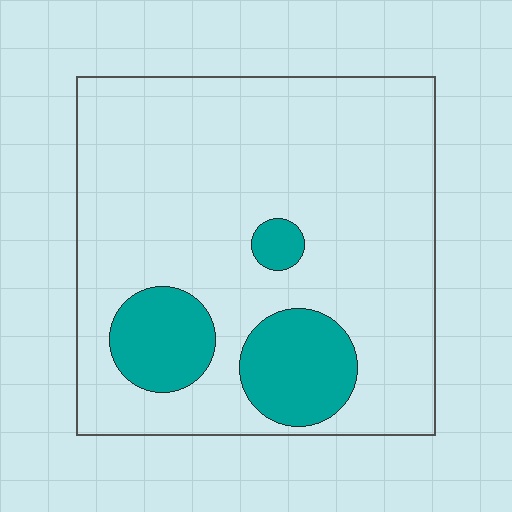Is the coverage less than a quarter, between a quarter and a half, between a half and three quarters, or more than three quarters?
Less than a quarter.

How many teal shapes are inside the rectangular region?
3.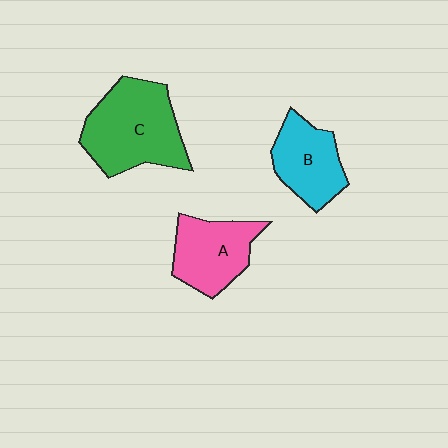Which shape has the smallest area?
Shape B (cyan).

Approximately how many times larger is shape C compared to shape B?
Approximately 1.5 times.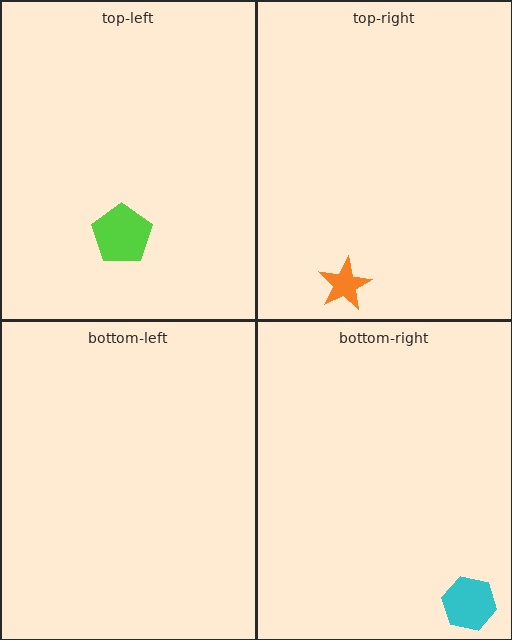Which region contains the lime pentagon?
The top-left region.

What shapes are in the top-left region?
The lime pentagon.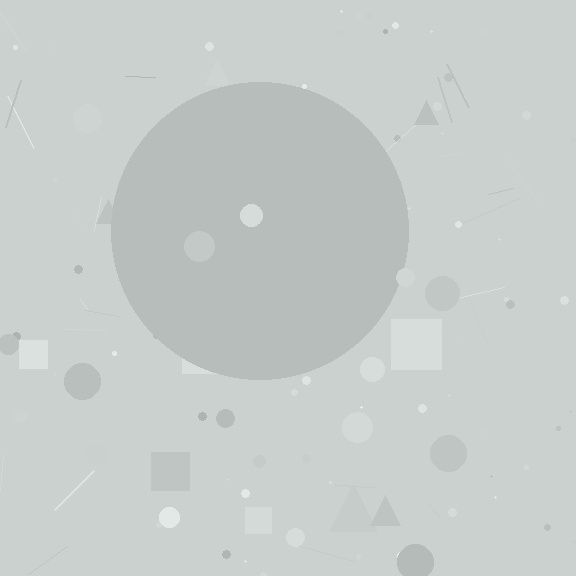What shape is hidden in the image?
A circle is hidden in the image.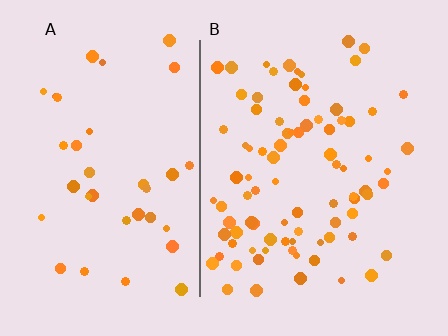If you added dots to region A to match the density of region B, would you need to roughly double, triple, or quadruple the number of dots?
Approximately double.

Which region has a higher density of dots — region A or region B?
B (the right).